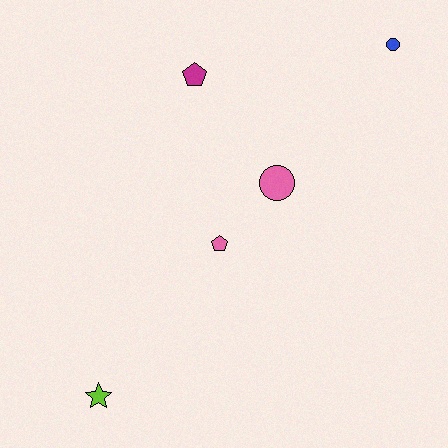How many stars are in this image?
There is 1 star.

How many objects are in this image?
There are 5 objects.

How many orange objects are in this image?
There are no orange objects.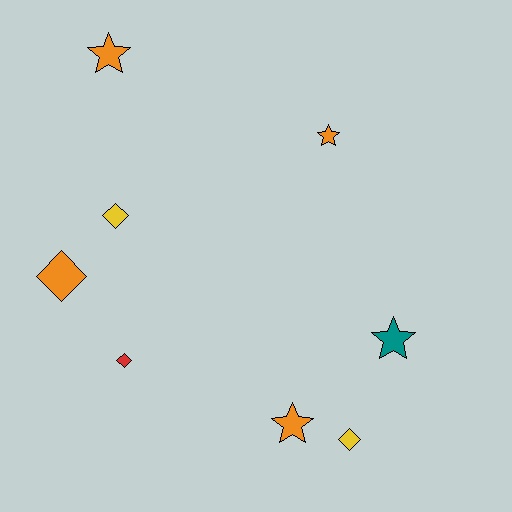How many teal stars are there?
There is 1 teal star.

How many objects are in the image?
There are 8 objects.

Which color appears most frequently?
Orange, with 4 objects.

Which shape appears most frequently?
Star, with 4 objects.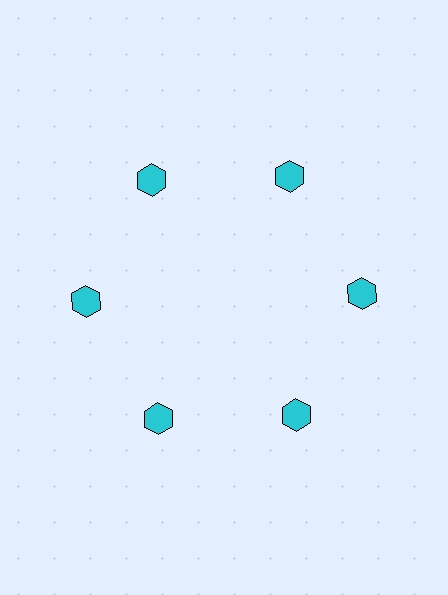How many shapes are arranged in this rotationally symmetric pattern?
There are 6 shapes, arranged in 6 groups of 1.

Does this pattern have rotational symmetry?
Yes, this pattern has 6-fold rotational symmetry. It looks the same after rotating 60 degrees around the center.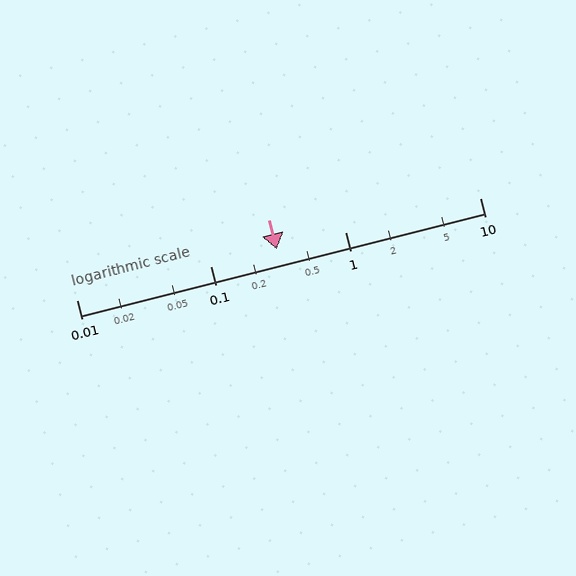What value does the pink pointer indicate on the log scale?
The pointer indicates approximately 0.31.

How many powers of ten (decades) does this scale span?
The scale spans 3 decades, from 0.01 to 10.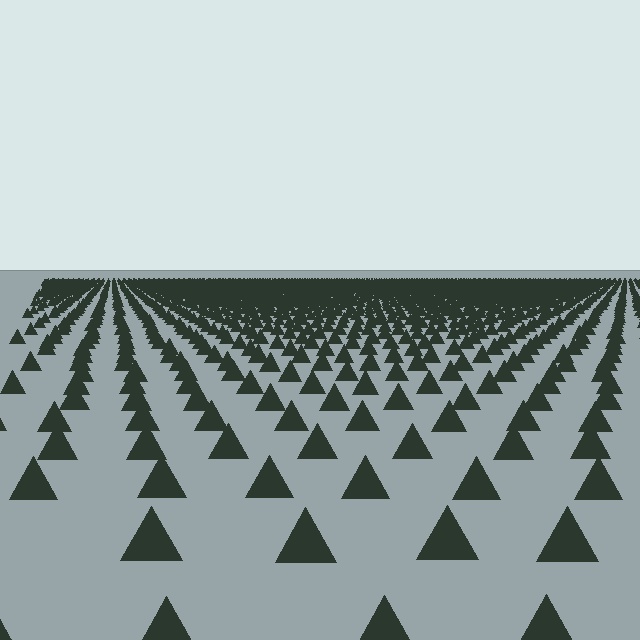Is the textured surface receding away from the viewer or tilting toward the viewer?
The surface is receding away from the viewer. Texture elements get smaller and denser toward the top.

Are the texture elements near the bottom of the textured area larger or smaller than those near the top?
Larger. Near the bottom, elements are closer to the viewer and appear at a bigger on-screen size.